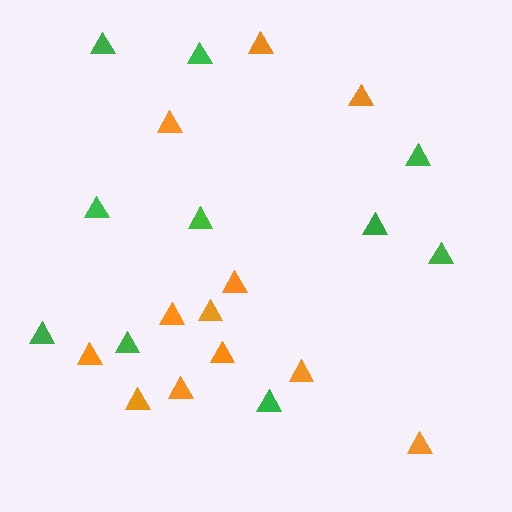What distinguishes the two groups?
There are 2 groups: one group of green triangles (10) and one group of orange triangles (12).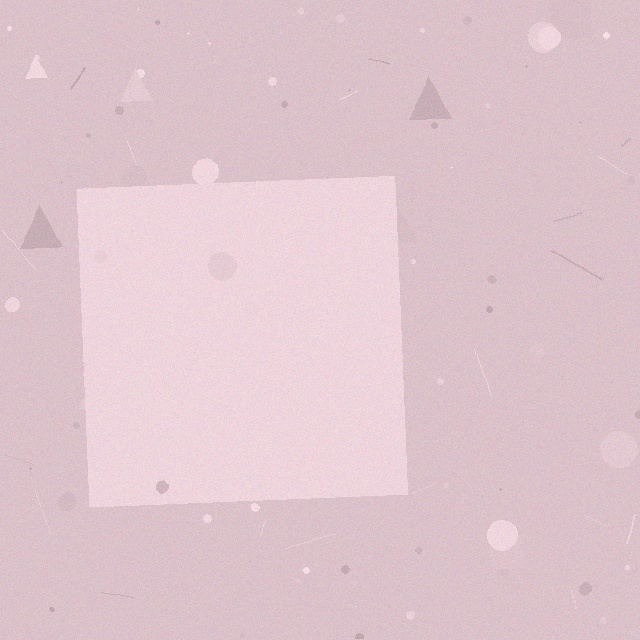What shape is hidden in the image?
A square is hidden in the image.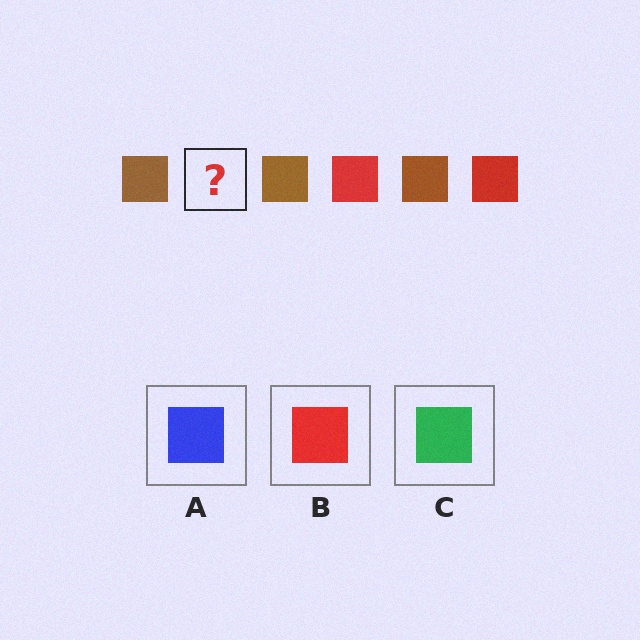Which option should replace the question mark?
Option B.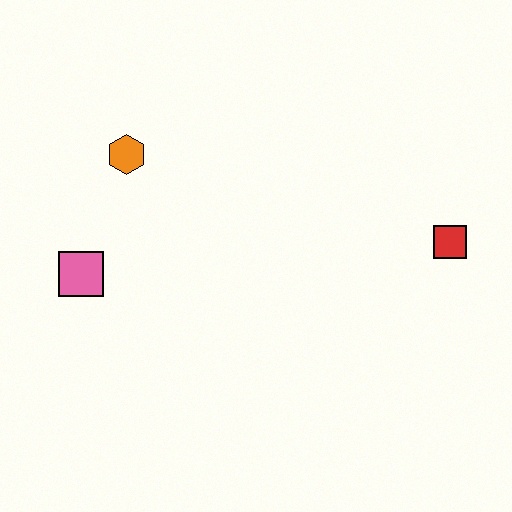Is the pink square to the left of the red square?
Yes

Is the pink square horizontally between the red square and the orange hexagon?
No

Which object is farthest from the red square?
The pink square is farthest from the red square.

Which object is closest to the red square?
The orange hexagon is closest to the red square.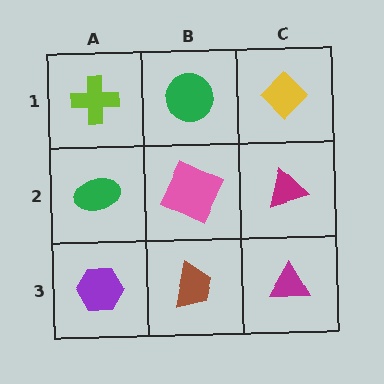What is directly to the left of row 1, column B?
A lime cross.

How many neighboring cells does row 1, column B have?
3.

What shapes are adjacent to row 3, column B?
A pink square (row 2, column B), a purple hexagon (row 3, column A), a magenta triangle (row 3, column C).